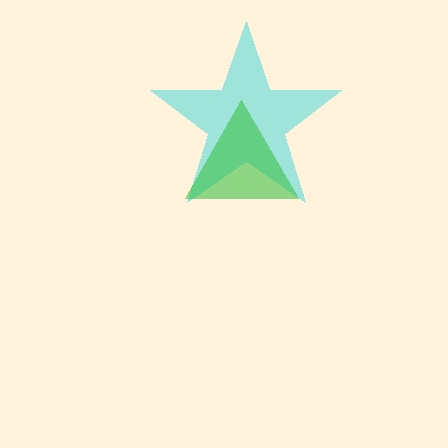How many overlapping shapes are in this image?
There are 2 overlapping shapes in the image.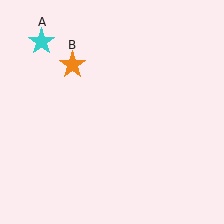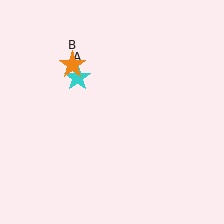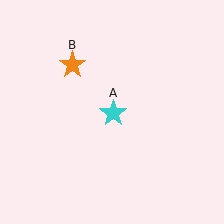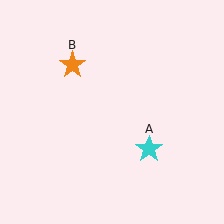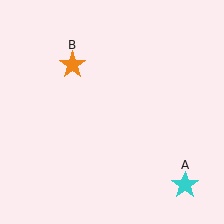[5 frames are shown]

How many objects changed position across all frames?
1 object changed position: cyan star (object A).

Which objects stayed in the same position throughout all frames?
Orange star (object B) remained stationary.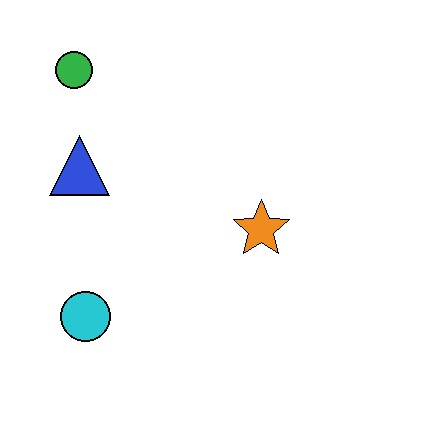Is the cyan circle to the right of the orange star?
No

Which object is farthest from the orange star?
The green circle is farthest from the orange star.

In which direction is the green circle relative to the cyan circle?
The green circle is above the cyan circle.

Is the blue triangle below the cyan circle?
No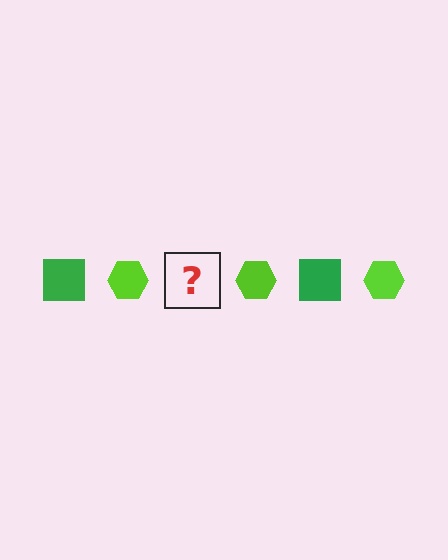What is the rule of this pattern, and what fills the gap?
The rule is that the pattern alternates between green square and lime hexagon. The gap should be filled with a green square.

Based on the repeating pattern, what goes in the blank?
The blank should be a green square.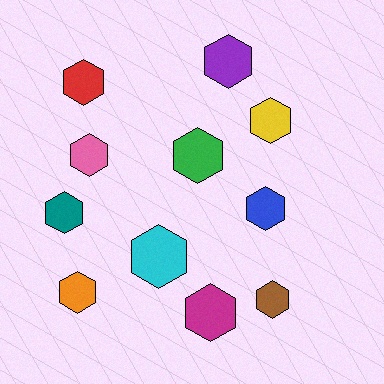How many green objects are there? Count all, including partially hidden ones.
There is 1 green object.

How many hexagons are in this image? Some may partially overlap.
There are 11 hexagons.